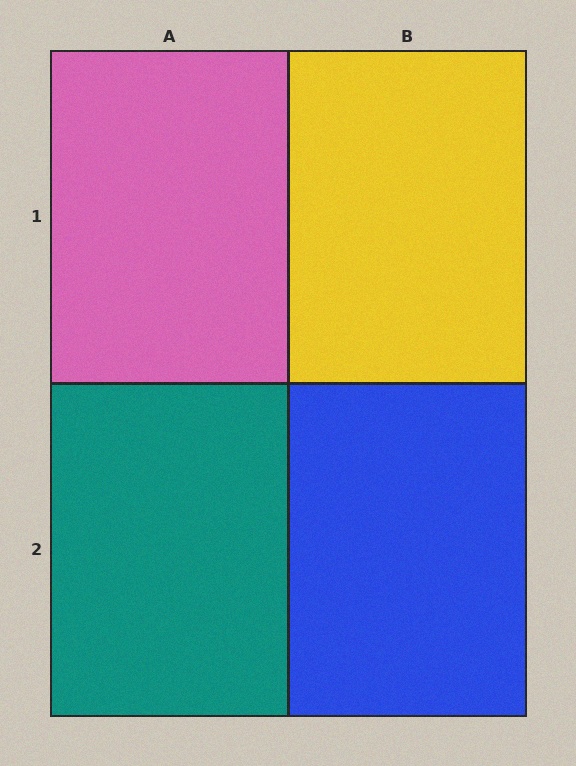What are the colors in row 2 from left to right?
Teal, blue.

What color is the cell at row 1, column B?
Yellow.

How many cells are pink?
1 cell is pink.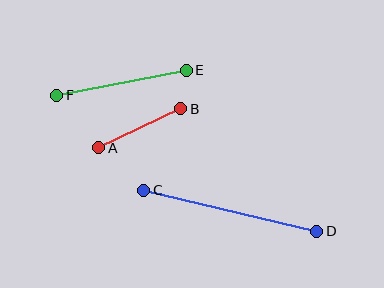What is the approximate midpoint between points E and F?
The midpoint is at approximately (121, 83) pixels.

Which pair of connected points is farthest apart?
Points C and D are farthest apart.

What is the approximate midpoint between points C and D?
The midpoint is at approximately (230, 211) pixels.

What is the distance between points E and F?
The distance is approximately 132 pixels.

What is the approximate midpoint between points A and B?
The midpoint is at approximately (140, 128) pixels.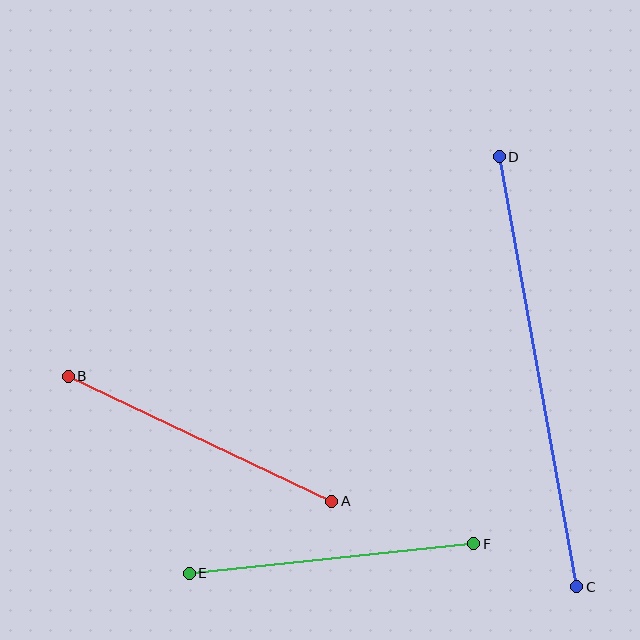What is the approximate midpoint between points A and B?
The midpoint is at approximately (200, 439) pixels.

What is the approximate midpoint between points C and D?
The midpoint is at approximately (538, 372) pixels.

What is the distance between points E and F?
The distance is approximately 286 pixels.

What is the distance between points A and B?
The distance is approximately 292 pixels.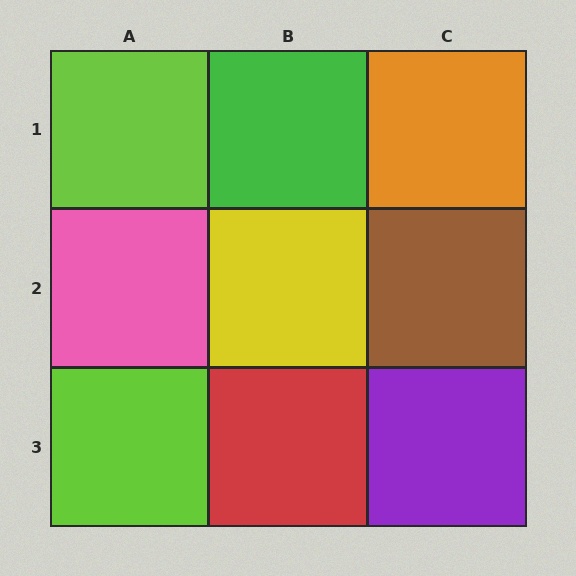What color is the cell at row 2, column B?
Yellow.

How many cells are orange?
1 cell is orange.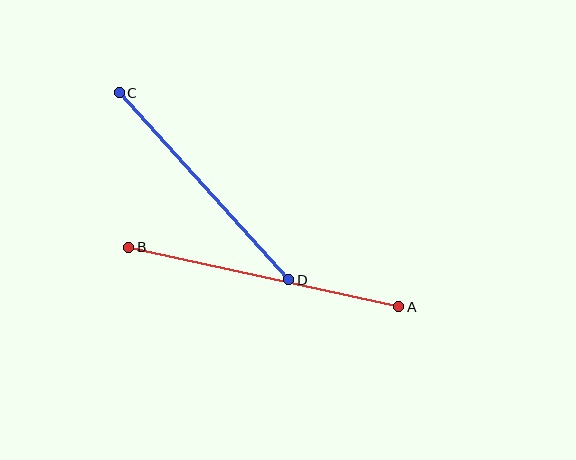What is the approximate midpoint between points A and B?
The midpoint is at approximately (264, 277) pixels.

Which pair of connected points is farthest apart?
Points A and B are farthest apart.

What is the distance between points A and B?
The distance is approximately 276 pixels.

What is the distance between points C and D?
The distance is approximately 252 pixels.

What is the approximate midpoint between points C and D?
The midpoint is at approximately (204, 186) pixels.